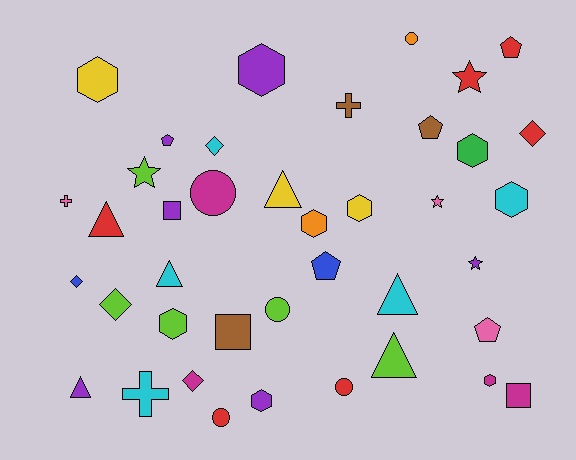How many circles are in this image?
There are 5 circles.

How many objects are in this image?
There are 40 objects.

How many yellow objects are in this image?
There are 3 yellow objects.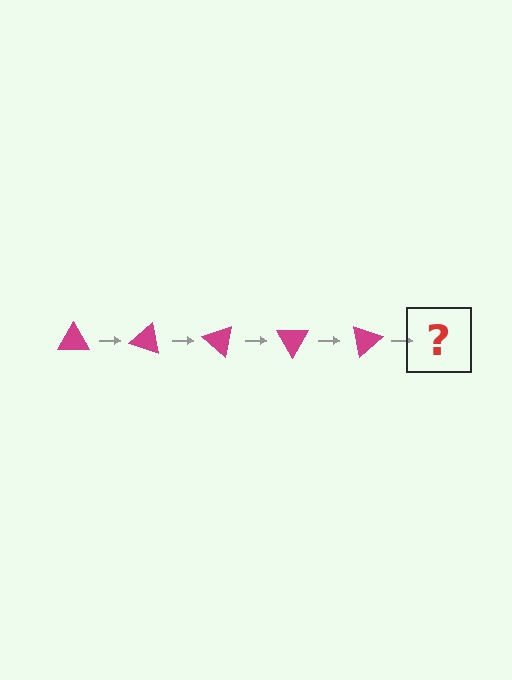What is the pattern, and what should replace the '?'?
The pattern is that the triangle rotates 20 degrees each step. The '?' should be a magenta triangle rotated 100 degrees.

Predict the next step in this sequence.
The next step is a magenta triangle rotated 100 degrees.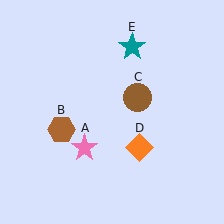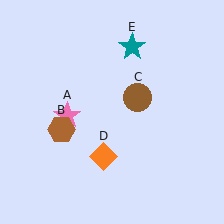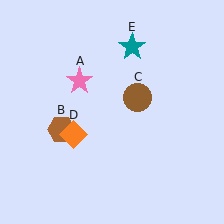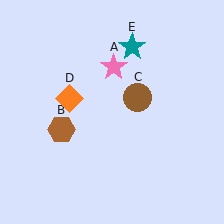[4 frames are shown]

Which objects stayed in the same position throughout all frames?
Brown hexagon (object B) and brown circle (object C) and teal star (object E) remained stationary.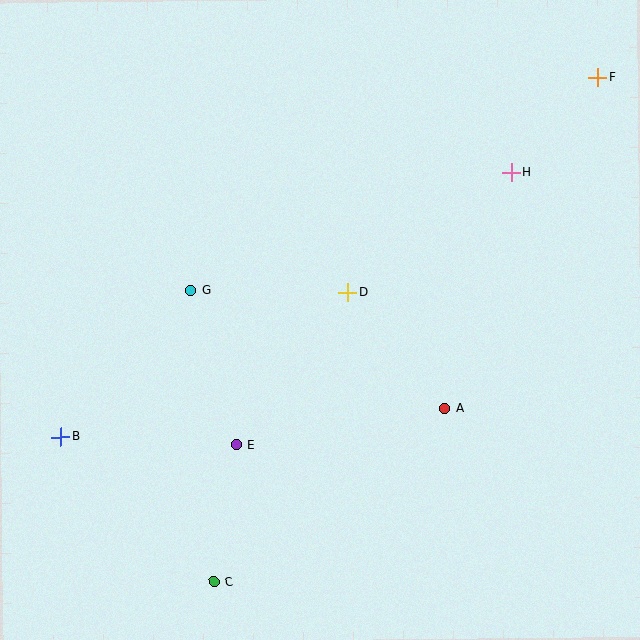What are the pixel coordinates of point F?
Point F is at (597, 78).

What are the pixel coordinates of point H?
Point H is at (511, 173).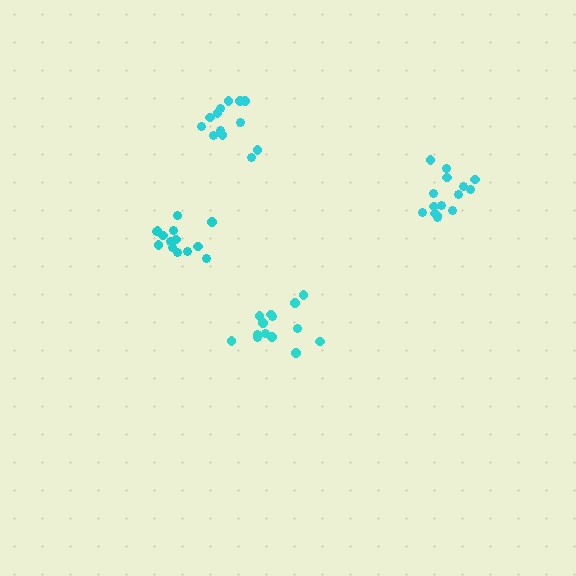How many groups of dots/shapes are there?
There are 4 groups.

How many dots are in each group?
Group 1: 14 dots, Group 2: 14 dots, Group 3: 15 dots, Group 4: 13 dots (56 total).